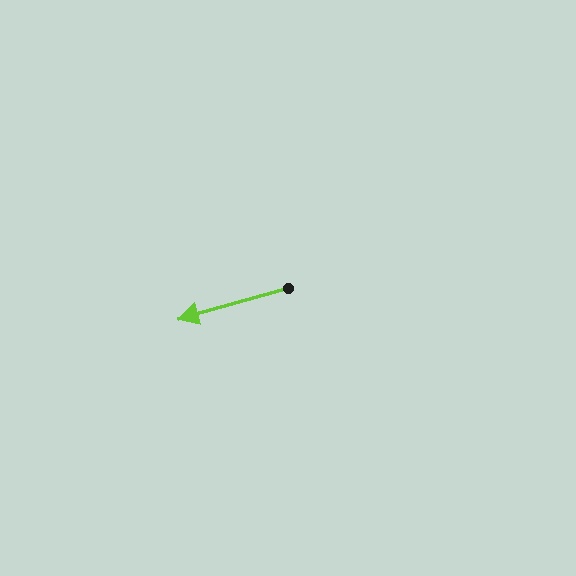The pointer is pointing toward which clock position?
Roughly 8 o'clock.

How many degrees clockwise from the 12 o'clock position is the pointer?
Approximately 254 degrees.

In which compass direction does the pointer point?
West.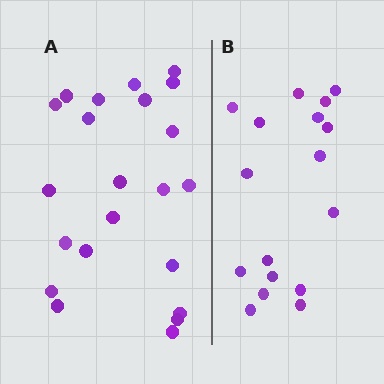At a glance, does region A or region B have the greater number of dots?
Region A (the left region) has more dots.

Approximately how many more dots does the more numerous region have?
Region A has about 5 more dots than region B.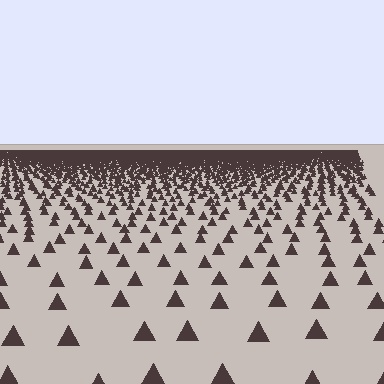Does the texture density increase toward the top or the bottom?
Density increases toward the top.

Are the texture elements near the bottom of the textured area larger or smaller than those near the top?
Larger. Near the bottom, elements are closer to the viewer and appear at a bigger on-screen size.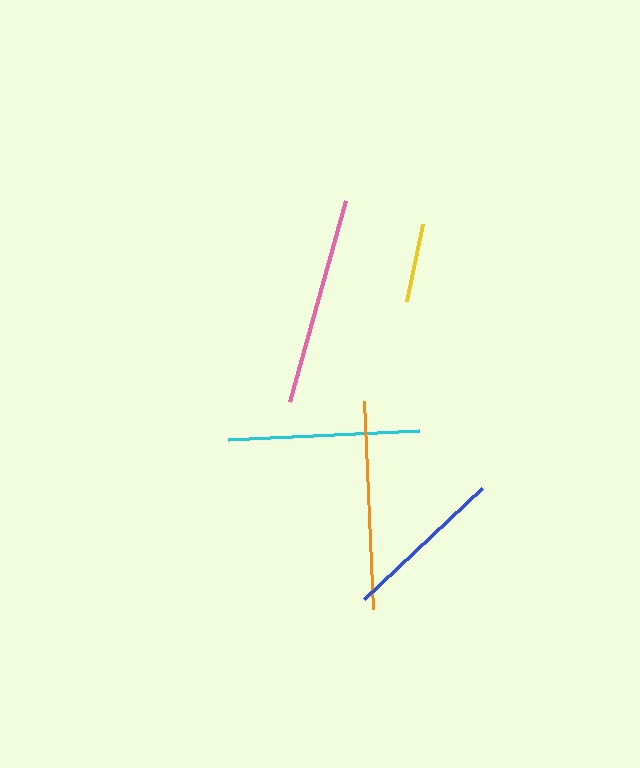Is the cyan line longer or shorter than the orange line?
The orange line is longer than the cyan line.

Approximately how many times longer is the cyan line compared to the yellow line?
The cyan line is approximately 2.4 times the length of the yellow line.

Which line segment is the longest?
The pink line is the longest at approximately 209 pixels.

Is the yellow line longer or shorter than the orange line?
The orange line is longer than the yellow line.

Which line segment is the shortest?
The yellow line is the shortest at approximately 79 pixels.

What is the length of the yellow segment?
The yellow segment is approximately 79 pixels long.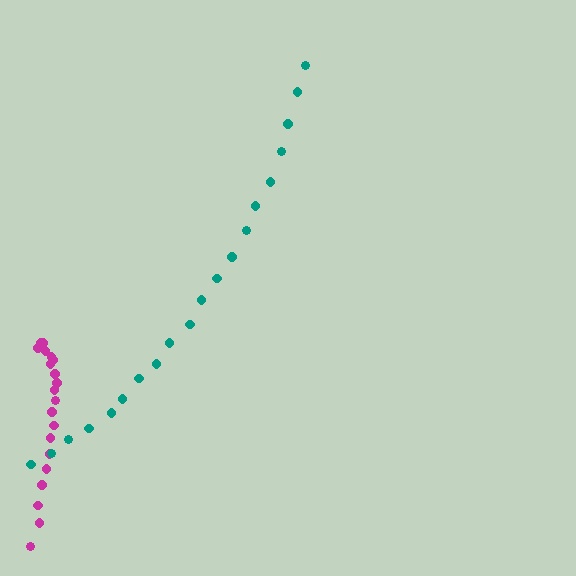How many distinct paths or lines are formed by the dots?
There are 2 distinct paths.